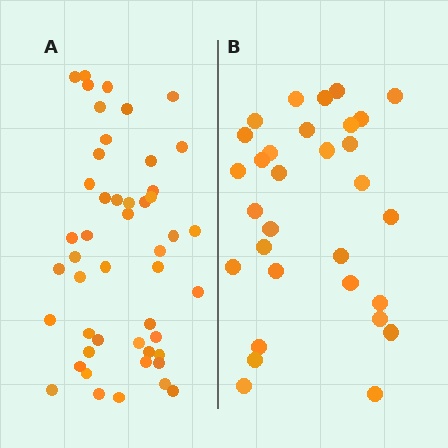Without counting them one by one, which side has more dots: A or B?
Region A (the left region) has more dots.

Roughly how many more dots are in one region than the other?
Region A has approximately 15 more dots than region B.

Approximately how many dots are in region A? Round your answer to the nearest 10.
About 50 dots. (The exact count is 48, which rounds to 50.)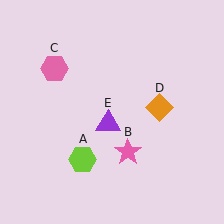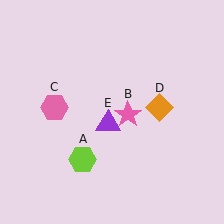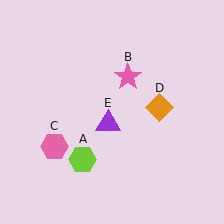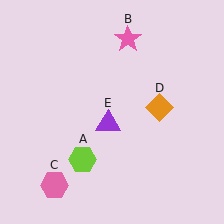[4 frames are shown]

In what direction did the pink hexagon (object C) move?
The pink hexagon (object C) moved down.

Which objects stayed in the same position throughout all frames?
Lime hexagon (object A) and orange diamond (object D) and purple triangle (object E) remained stationary.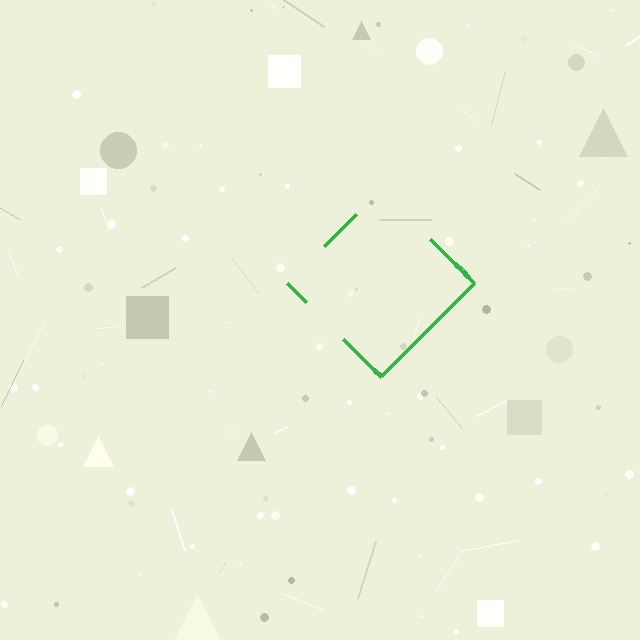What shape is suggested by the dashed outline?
The dashed outline suggests a diamond.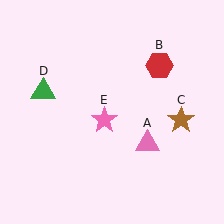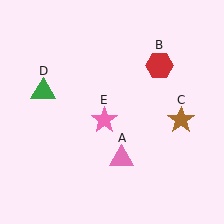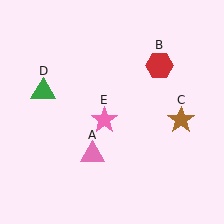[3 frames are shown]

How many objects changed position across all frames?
1 object changed position: pink triangle (object A).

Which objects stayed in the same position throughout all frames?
Red hexagon (object B) and brown star (object C) and green triangle (object D) and pink star (object E) remained stationary.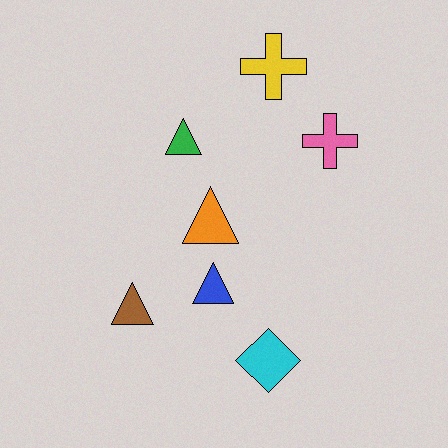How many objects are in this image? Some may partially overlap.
There are 7 objects.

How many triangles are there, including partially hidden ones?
There are 4 triangles.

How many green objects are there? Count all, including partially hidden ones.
There is 1 green object.